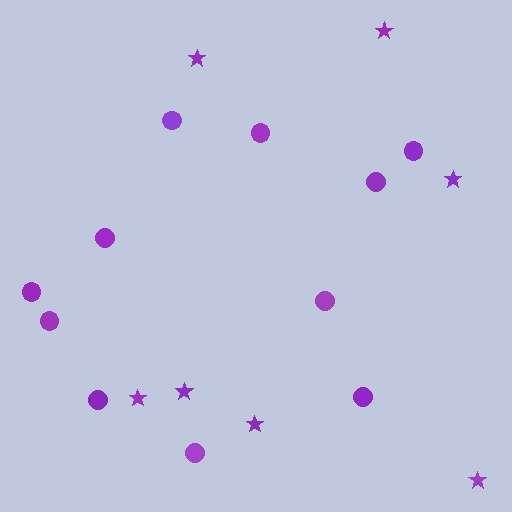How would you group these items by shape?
There are 2 groups: one group of circles (11) and one group of stars (7).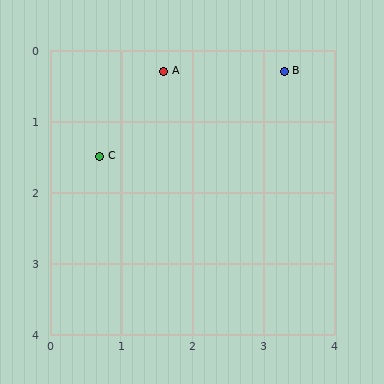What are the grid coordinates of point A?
Point A is at approximately (1.6, 0.3).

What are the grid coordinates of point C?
Point C is at approximately (0.7, 1.5).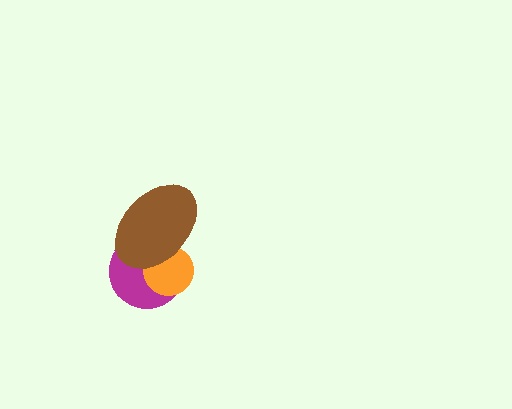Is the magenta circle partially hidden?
Yes, it is partially covered by another shape.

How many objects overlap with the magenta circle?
2 objects overlap with the magenta circle.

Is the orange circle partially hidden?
Yes, it is partially covered by another shape.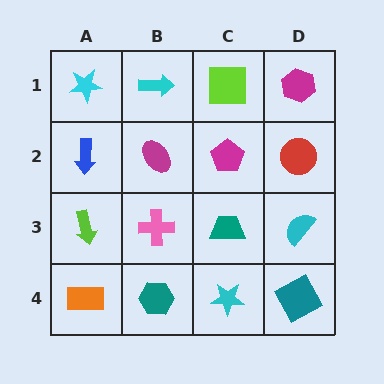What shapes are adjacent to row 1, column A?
A blue arrow (row 2, column A), a cyan arrow (row 1, column B).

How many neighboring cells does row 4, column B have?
3.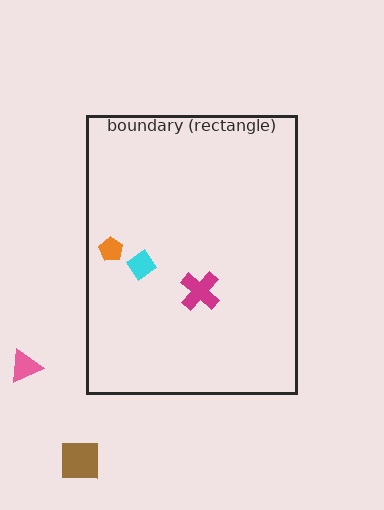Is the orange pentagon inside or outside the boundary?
Inside.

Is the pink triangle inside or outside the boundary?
Outside.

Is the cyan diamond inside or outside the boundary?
Inside.